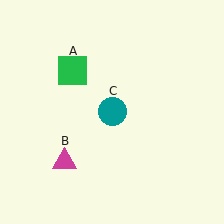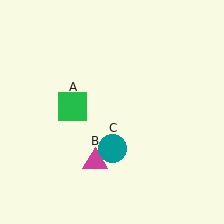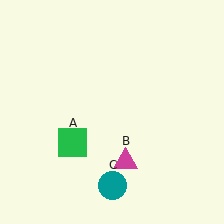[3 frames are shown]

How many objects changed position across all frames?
3 objects changed position: green square (object A), magenta triangle (object B), teal circle (object C).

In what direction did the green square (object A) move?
The green square (object A) moved down.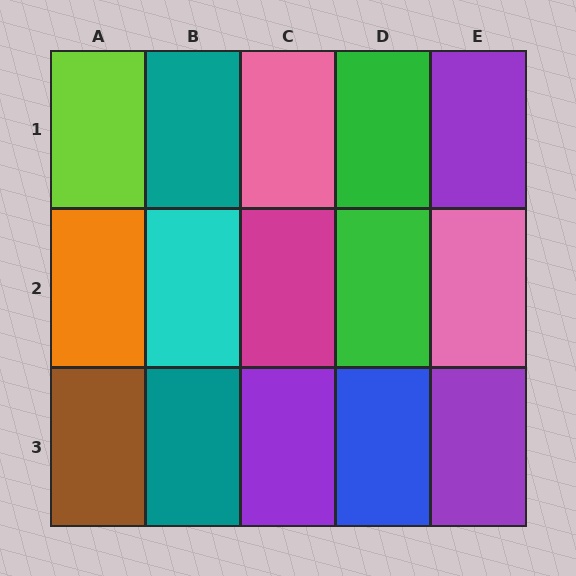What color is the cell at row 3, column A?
Brown.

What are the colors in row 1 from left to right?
Lime, teal, pink, green, purple.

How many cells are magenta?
1 cell is magenta.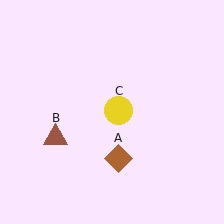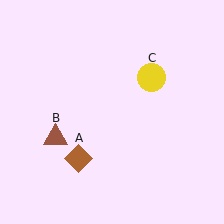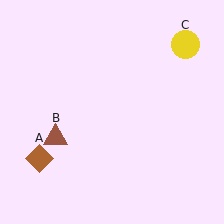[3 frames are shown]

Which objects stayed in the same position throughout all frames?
Brown triangle (object B) remained stationary.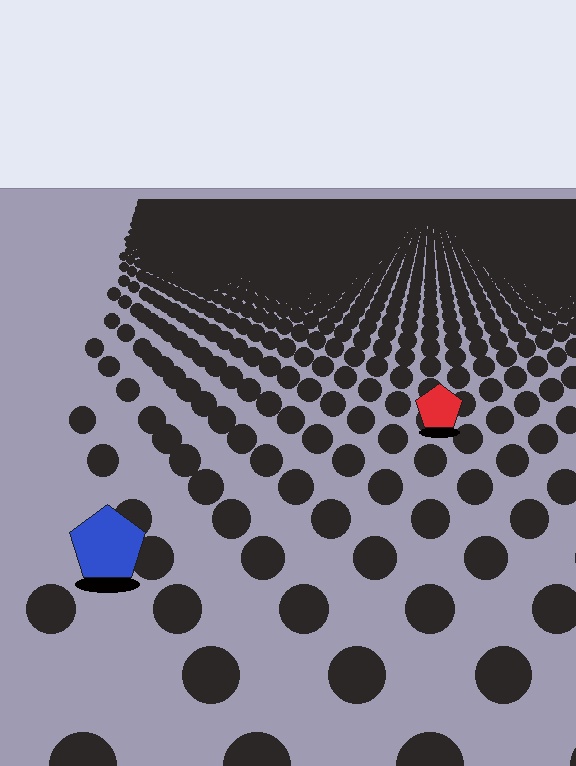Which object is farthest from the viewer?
The red pentagon is farthest from the viewer. It appears smaller and the ground texture around it is denser.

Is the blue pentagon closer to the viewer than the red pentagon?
Yes. The blue pentagon is closer — you can tell from the texture gradient: the ground texture is coarser near it.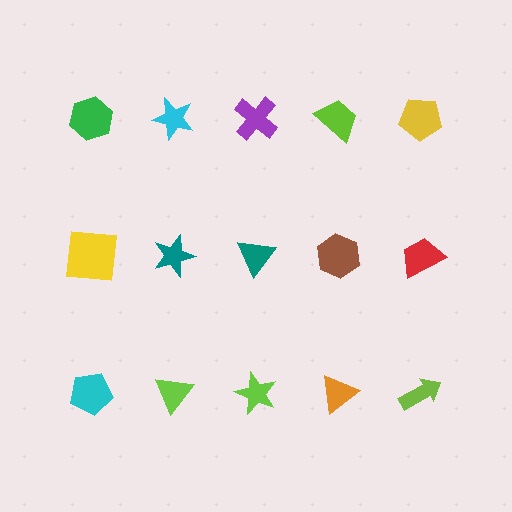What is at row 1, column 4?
A lime trapezoid.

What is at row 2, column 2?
A teal star.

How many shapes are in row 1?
5 shapes.